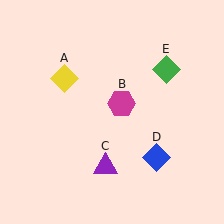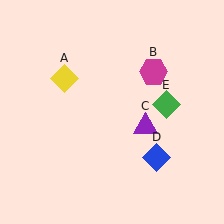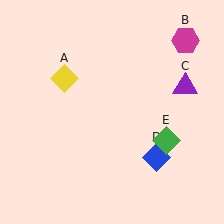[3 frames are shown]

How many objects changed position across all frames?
3 objects changed position: magenta hexagon (object B), purple triangle (object C), green diamond (object E).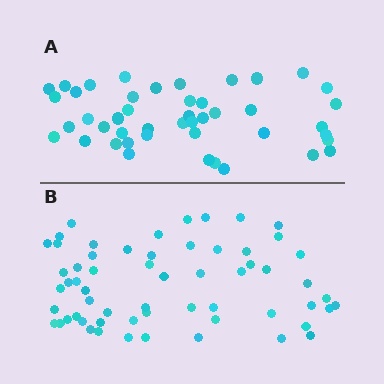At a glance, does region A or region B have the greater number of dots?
Region B (the bottom region) has more dots.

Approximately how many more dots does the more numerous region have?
Region B has approximately 15 more dots than region A.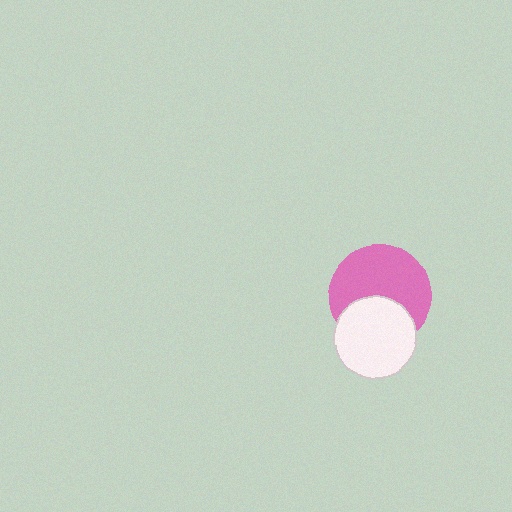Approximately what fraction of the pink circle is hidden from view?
Roughly 36% of the pink circle is hidden behind the white circle.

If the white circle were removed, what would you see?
You would see the complete pink circle.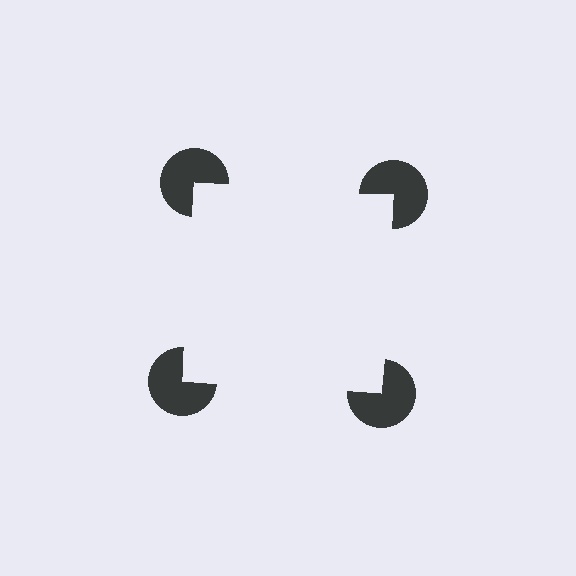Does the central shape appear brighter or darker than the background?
It typically appears slightly brighter than the background, even though no actual brightness change is drawn.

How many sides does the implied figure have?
4 sides.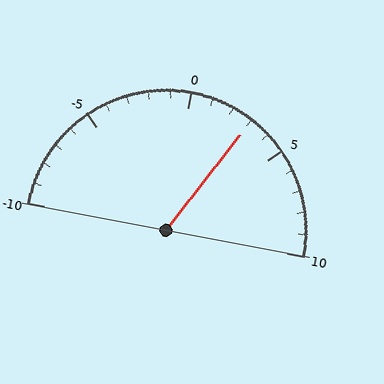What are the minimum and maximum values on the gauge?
The gauge ranges from -10 to 10.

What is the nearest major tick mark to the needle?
The nearest major tick mark is 5.